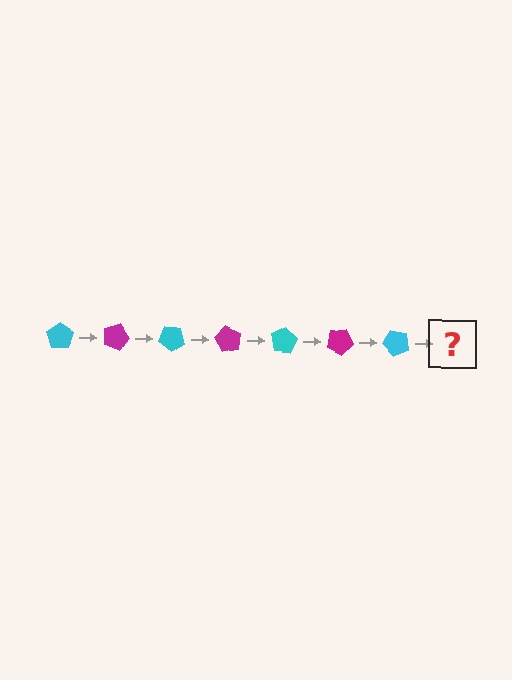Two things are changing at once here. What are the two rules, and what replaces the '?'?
The two rules are that it rotates 20 degrees each step and the color cycles through cyan and magenta. The '?' should be a magenta pentagon, rotated 140 degrees from the start.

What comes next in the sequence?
The next element should be a magenta pentagon, rotated 140 degrees from the start.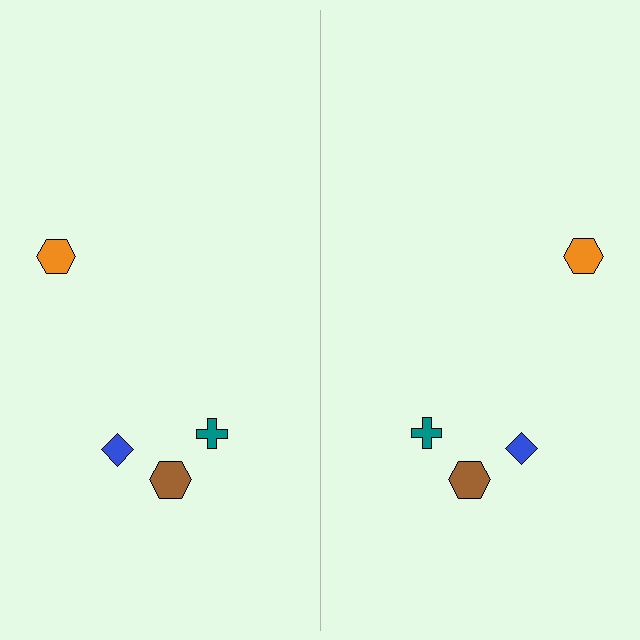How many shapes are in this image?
There are 8 shapes in this image.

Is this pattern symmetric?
Yes, this pattern has bilateral (reflection) symmetry.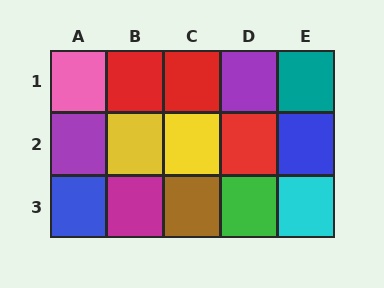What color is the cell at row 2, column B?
Yellow.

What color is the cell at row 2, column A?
Purple.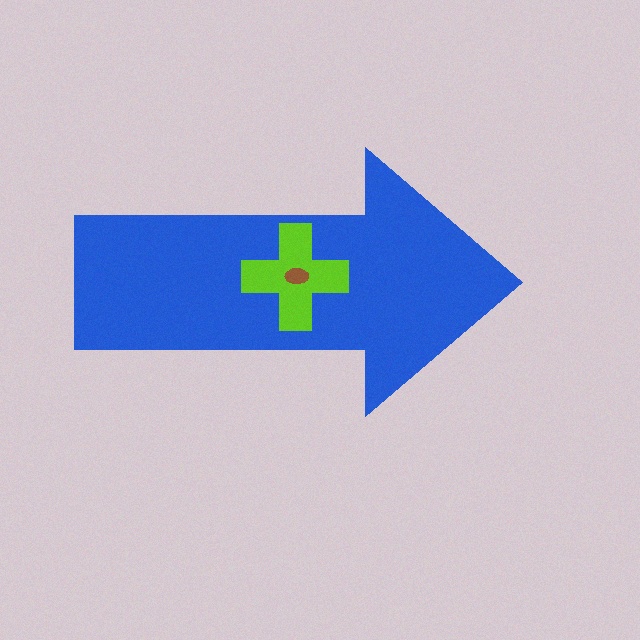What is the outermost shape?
The blue arrow.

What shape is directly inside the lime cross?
The brown ellipse.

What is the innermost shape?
The brown ellipse.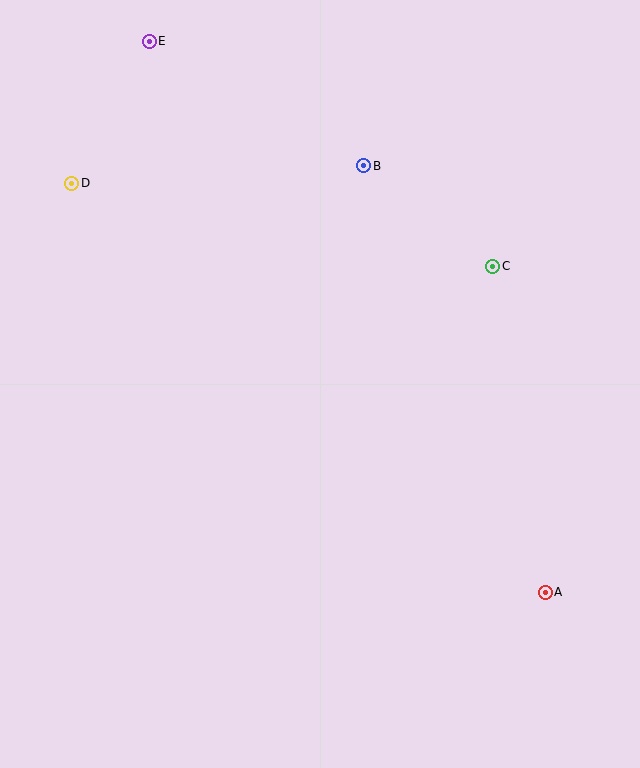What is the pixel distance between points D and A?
The distance between D and A is 626 pixels.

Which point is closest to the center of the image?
Point C at (493, 266) is closest to the center.